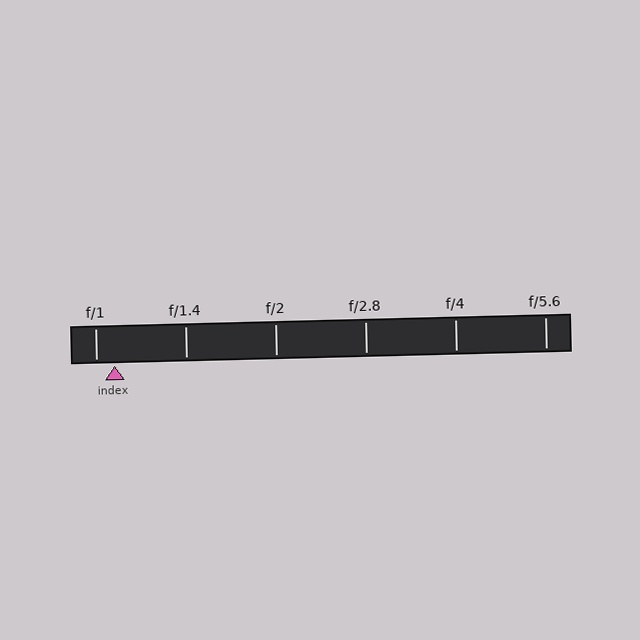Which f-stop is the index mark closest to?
The index mark is closest to f/1.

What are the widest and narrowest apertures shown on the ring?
The widest aperture shown is f/1 and the narrowest is f/5.6.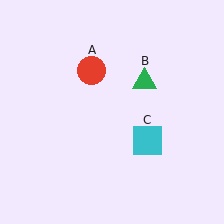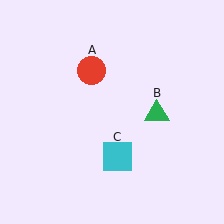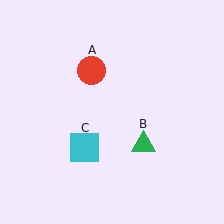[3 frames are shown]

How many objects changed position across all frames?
2 objects changed position: green triangle (object B), cyan square (object C).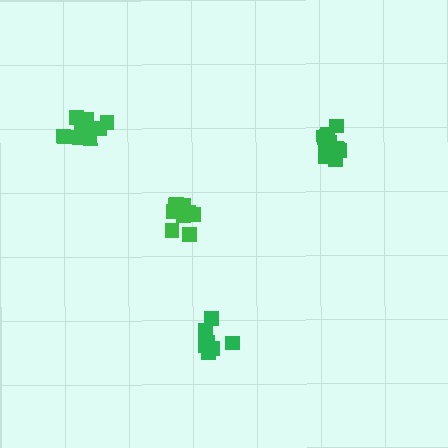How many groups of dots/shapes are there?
There are 4 groups.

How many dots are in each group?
Group 1: 12 dots, Group 2: 12 dots, Group 3: 10 dots, Group 4: 8 dots (42 total).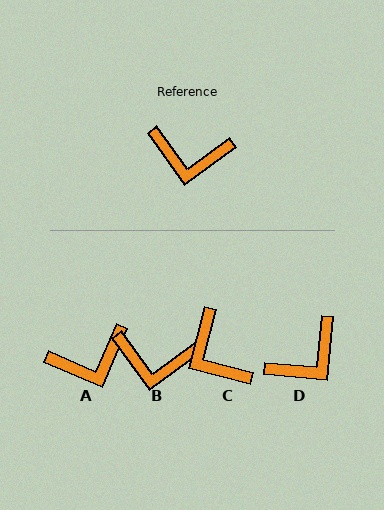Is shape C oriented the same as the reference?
No, it is off by about 50 degrees.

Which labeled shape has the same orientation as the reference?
B.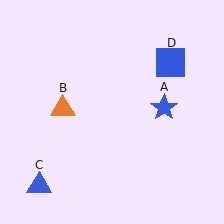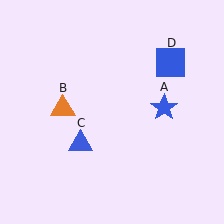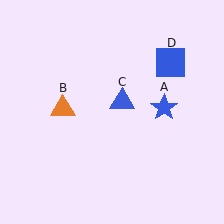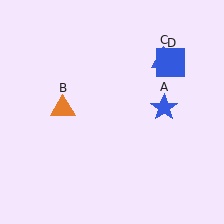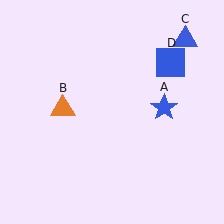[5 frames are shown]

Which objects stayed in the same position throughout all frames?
Blue star (object A) and orange triangle (object B) and blue square (object D) remained stationary.